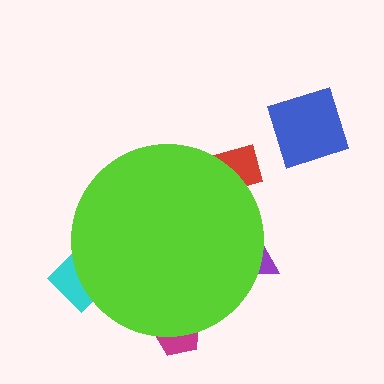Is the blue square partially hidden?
No, the blue square is fully visible.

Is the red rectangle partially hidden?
Yes, the red rectangle is partially hidden behind the lime circle.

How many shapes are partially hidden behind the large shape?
4 shapes are partially hidden.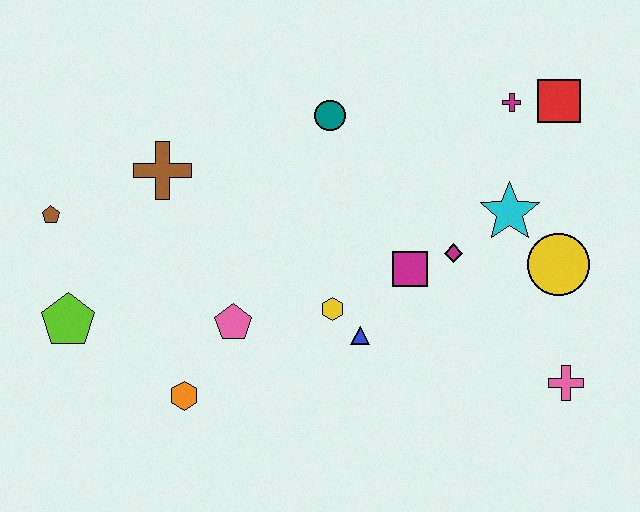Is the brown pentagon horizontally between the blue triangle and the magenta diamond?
No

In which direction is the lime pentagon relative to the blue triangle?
The lime pentagon is to the left of the blue triangle.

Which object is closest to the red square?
The magenta cross is closest to the red square.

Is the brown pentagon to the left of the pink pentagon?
Yes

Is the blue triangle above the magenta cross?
No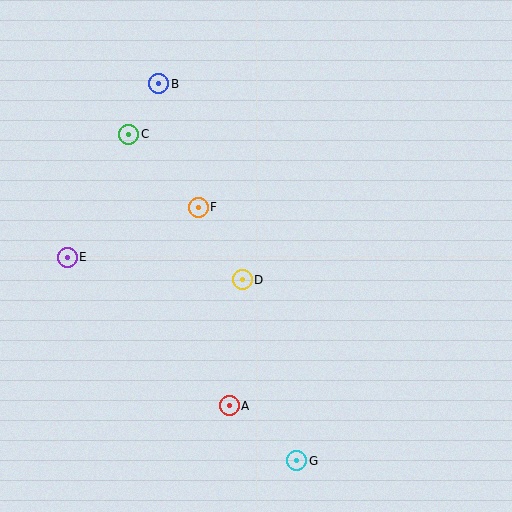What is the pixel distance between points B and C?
The distance between B and C is 58 pixels.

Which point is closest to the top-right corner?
Point B is closest to the top-right corner.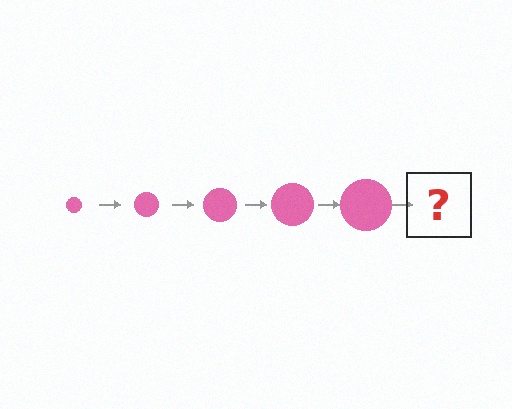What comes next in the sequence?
The next element should be a pink circle, larger than the previous one.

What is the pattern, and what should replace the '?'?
The pattern is that the circle gets progressively larger each step. The '?' should be a pink circle, larger than the previous one.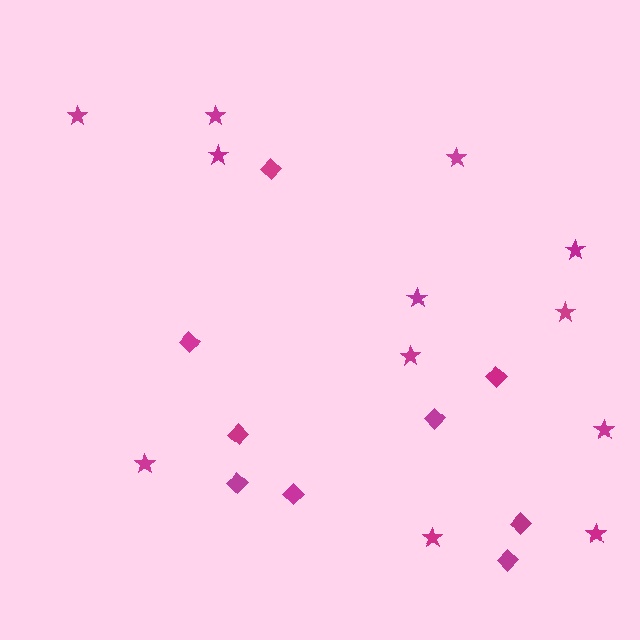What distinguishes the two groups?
There are 2 groups: one group of stars (12) and one group of diamonds (9).